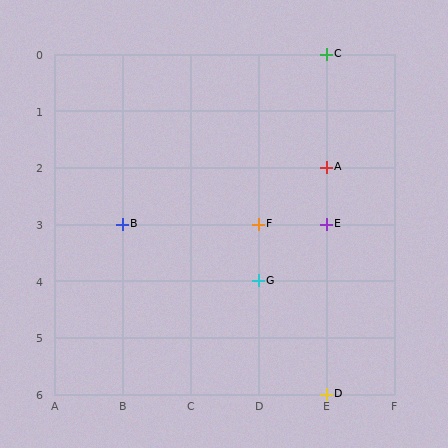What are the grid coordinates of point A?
Point A is at grid coordinates (E, 2).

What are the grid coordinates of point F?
Point F is at grid coordinates (D, 3).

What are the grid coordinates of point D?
Point D is at grid coordinates (E, 6).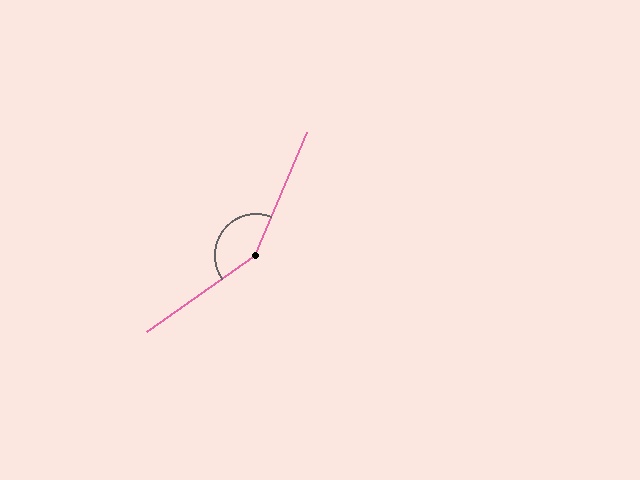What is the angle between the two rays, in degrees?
Approximately 148 degrees.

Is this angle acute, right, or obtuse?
It is obtuse.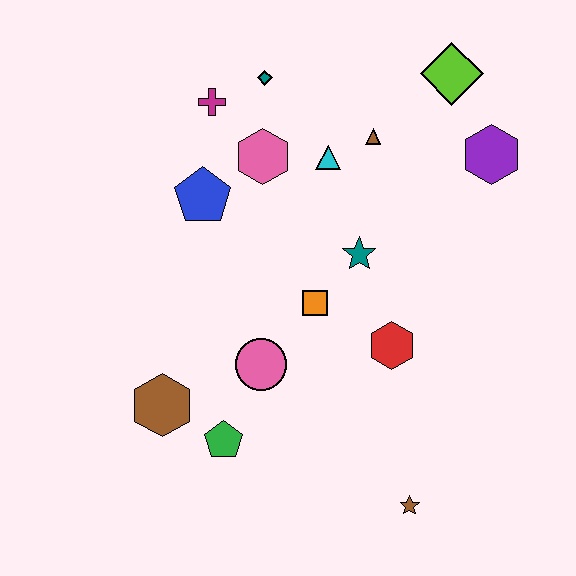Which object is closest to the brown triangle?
The cyan triangle is closest to the brown triangle.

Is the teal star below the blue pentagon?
Yes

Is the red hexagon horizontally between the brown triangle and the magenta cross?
No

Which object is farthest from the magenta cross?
The brown star is farthest from the magenta cross.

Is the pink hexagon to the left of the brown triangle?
Yes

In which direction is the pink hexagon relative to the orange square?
The pink hexagon is above the orange square.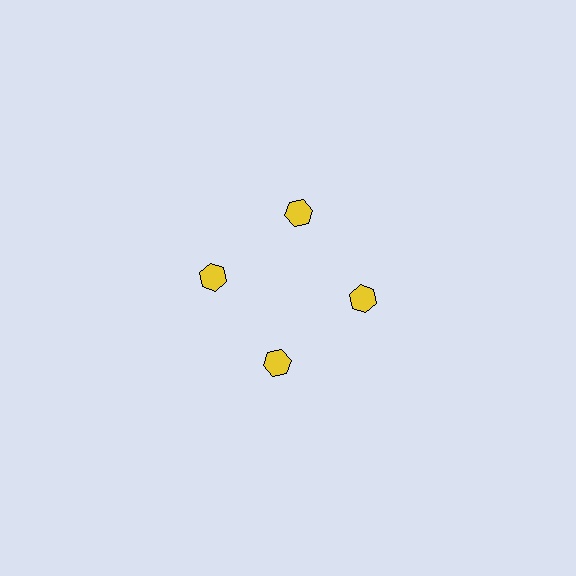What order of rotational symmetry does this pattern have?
This pattern has 4-fold rotational symmetry.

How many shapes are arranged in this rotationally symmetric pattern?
There are 4 shapes, arranged in 4 groups of 1.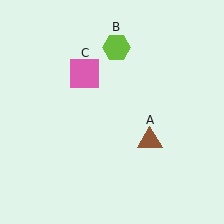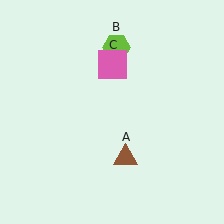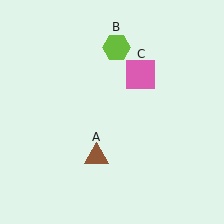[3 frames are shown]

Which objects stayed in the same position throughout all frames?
Lime hexagon (object B) remained stationary.